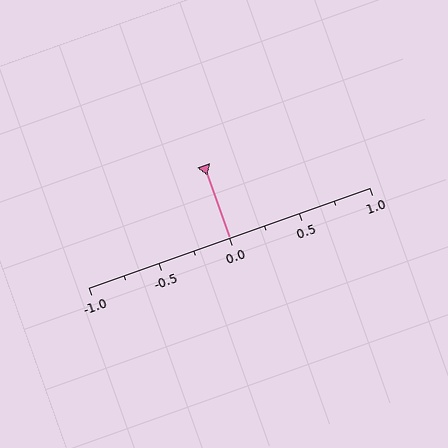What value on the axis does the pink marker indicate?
The marker indicates approximately 0.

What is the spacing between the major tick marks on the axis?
The major ticks are spaced 0.5 apart.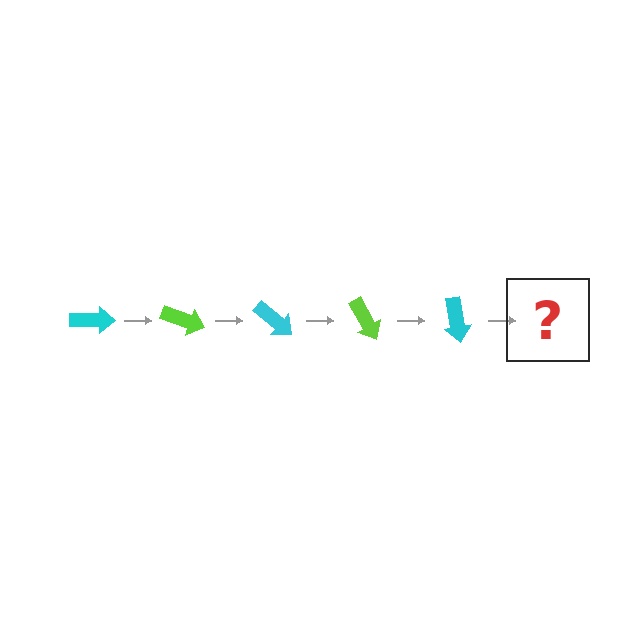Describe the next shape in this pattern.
It should be a lime arrow, rotated 100 degrees from the start.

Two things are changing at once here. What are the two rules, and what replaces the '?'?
The two rules are that it rotates 20 degrees each step and the color cycles through cyan and lime. The '?' should be a lime arrow, rotated 100 degrees from the start.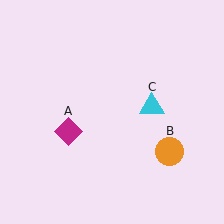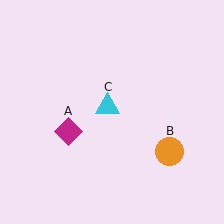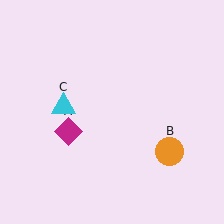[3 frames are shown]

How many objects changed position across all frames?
1 object changed position: cyan triangle (object C).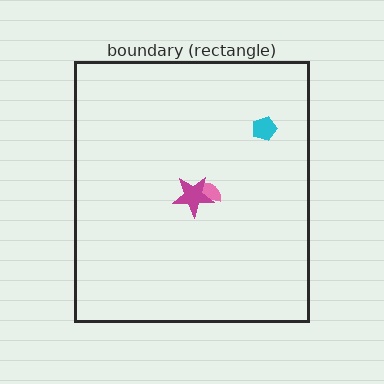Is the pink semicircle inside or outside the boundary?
Inside.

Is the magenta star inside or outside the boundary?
Inside.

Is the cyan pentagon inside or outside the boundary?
Inside.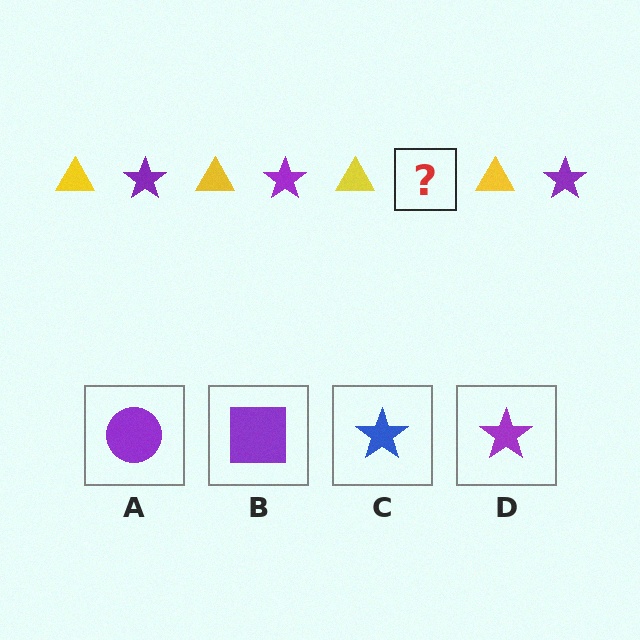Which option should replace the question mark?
Option D.